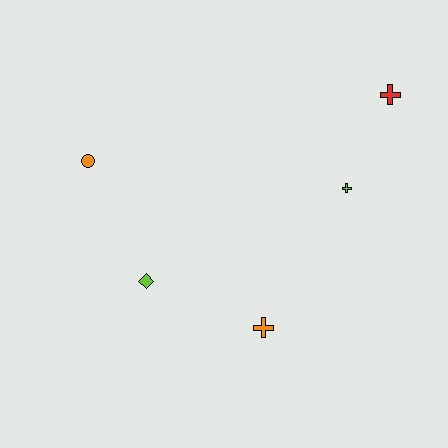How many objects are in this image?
There are 5 objects.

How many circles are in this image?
There is 1 circle.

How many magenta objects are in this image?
There are no magenta objects.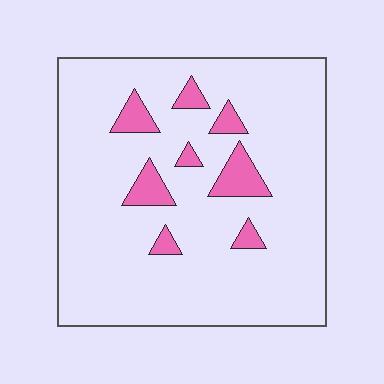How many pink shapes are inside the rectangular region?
8.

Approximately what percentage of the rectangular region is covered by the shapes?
Approximately 10%.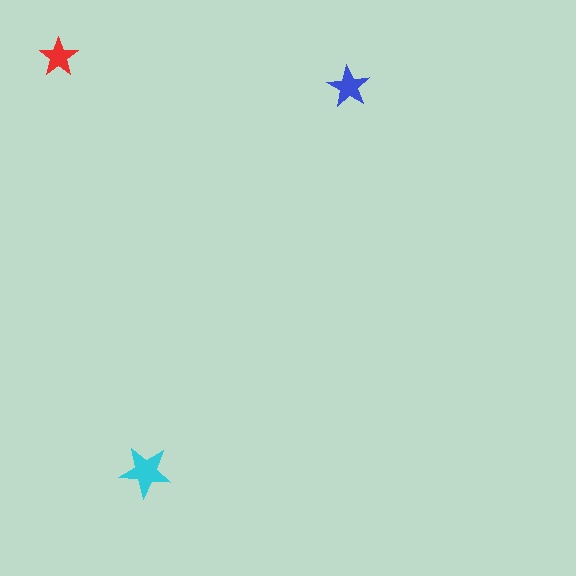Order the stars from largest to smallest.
the cyan one, the blue one, the red one.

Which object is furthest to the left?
The red star is leftmost.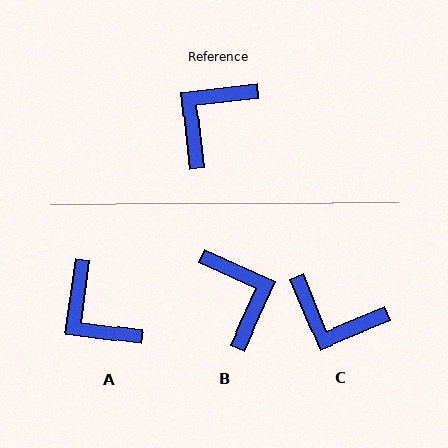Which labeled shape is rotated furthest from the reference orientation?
B, about 121 degrees away.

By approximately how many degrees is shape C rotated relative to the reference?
Approximately 106 degrees counter-clockwise.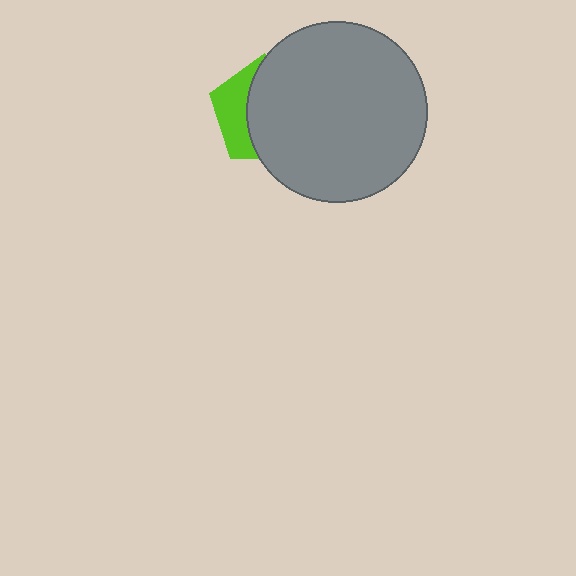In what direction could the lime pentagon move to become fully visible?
The lime pentagon could move left. That would shift it out from behind the gray circle entirely.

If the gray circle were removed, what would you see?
You would see the complete lime pentagon.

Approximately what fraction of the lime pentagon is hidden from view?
Roughly 67% of the lime pentagon is hidden behind the gray circle.